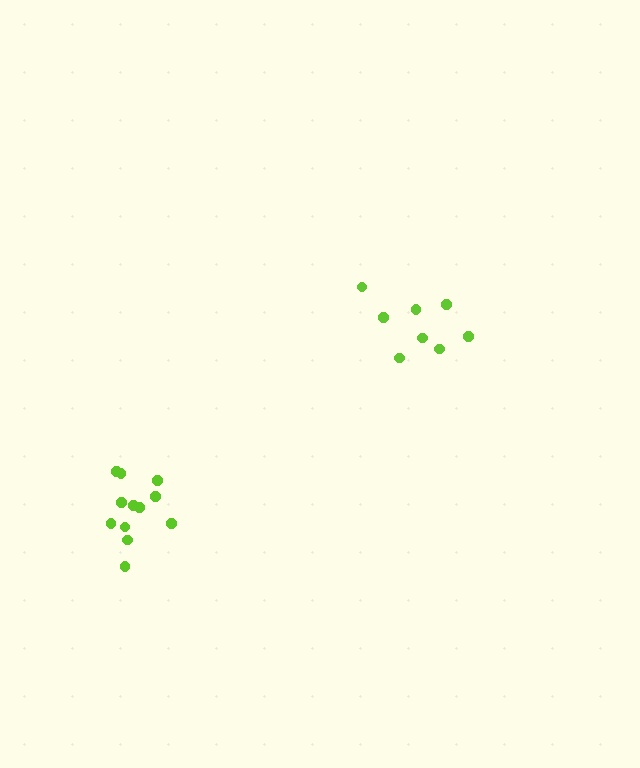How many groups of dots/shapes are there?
There are 2 groups.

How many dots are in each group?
Group 1: 12 dots, Group 2: 8 dots (20 total).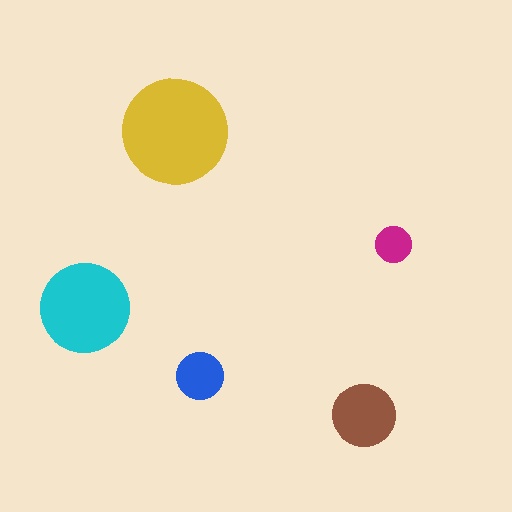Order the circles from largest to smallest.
the yellow one, the cyan one, the brown one, the blue one, the magenta one.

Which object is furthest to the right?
The magenta circle is rightmost.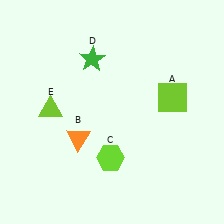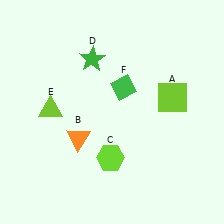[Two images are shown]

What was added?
A green diamond (F) was added in Image 2.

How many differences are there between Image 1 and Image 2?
There is 1 difference between the two images.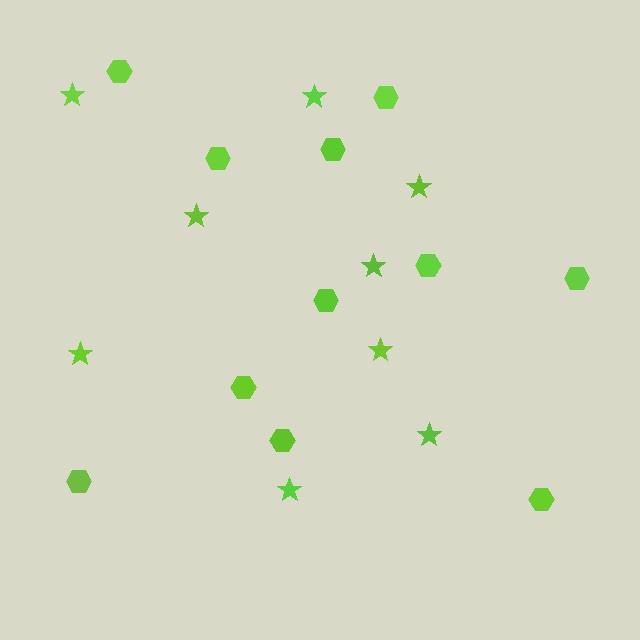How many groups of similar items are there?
There are 2 groups: one group of hexagons (11) and one group of stars (9).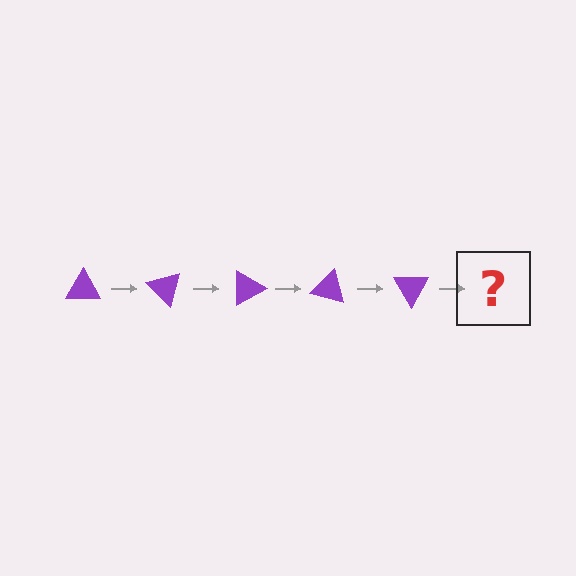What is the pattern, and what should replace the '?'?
The pattern is that the triangle rotates 45 degrees each step. The '?' should be a purple triangle rotated 225 degrees.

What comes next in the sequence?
The next element should be a purple triangle rotated 225 degrees.